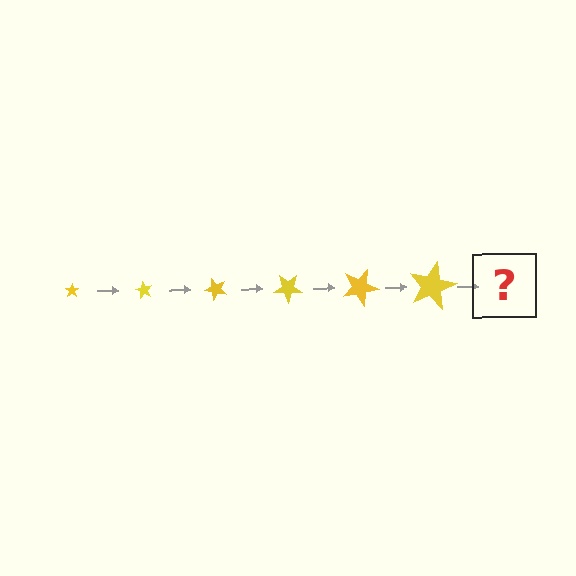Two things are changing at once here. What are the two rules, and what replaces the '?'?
The two rules are that the star grows larger each step and it rotates 60 degrees each step. The '?' should be a star, larger than the previous one and rotated 360 degrees from the start.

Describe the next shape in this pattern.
It should be a star, larger than the previous one and rotated 360 degrees from the start.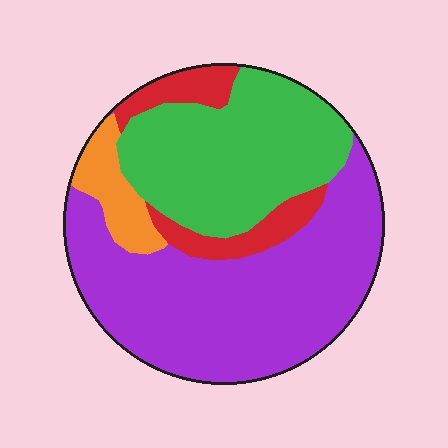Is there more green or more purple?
Purple.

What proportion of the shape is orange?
Orange covers roughly 5% of the shape.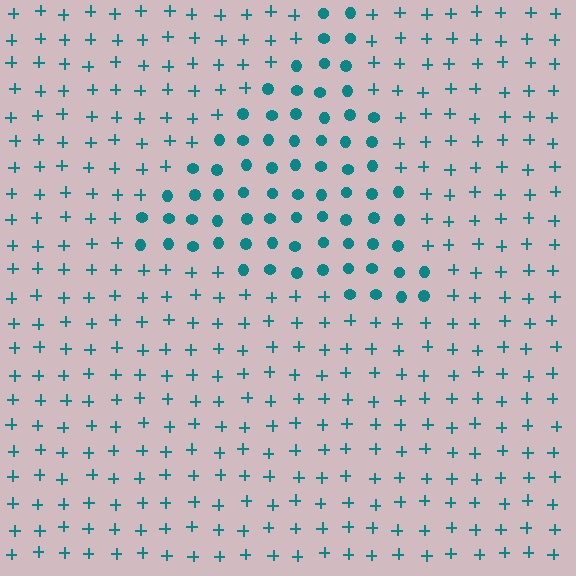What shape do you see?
I see a triangle.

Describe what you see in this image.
The image is filled with small teal elements arranged in a uniform grid. A triangle-shaped region contains circles, while the surrounding area contains plus signs. The boundary is defined purely by the change in element shape.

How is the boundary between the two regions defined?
The boundary is defined by a change in element shape: circles inside vs. plus signs outside. All elements share the same color and spacing.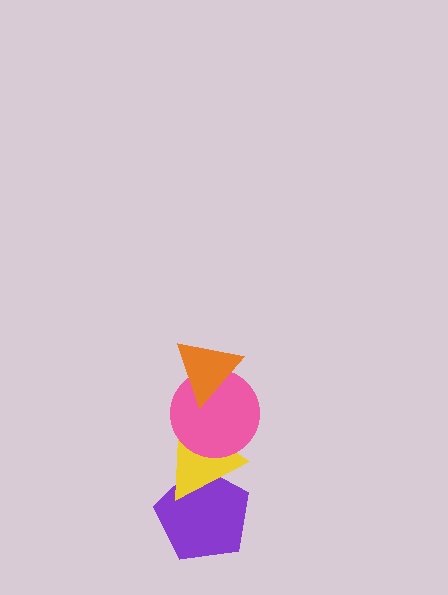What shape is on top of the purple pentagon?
The yellow triangle is on top of the purple pentagon.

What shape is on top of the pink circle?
The orange triangle is on top of the pink circle.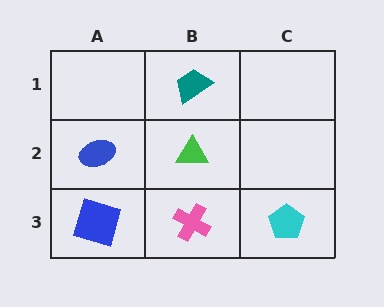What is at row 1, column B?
A teal trapezoid.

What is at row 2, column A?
A blue ellipse.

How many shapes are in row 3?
3 shapes.